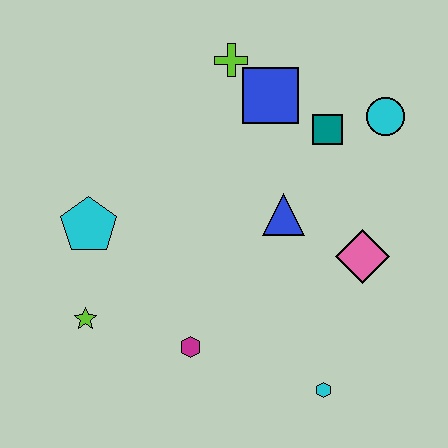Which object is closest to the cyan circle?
The teal square is closest to the cyan circle.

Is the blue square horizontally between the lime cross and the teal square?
Yes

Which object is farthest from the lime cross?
The cyan hexagon is farthest from the lime cross.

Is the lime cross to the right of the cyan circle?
No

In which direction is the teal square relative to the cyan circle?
The teal square is to the left of the cyan circle.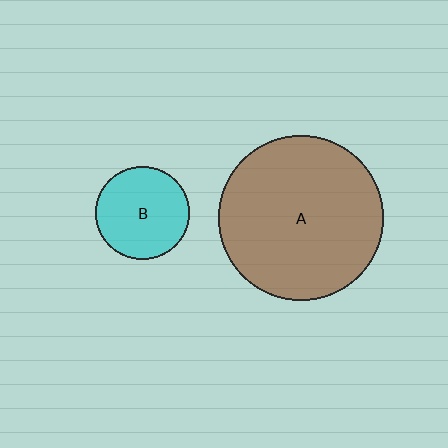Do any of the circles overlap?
No, none of the circles overlap.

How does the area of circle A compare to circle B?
Approximately 3.1 times.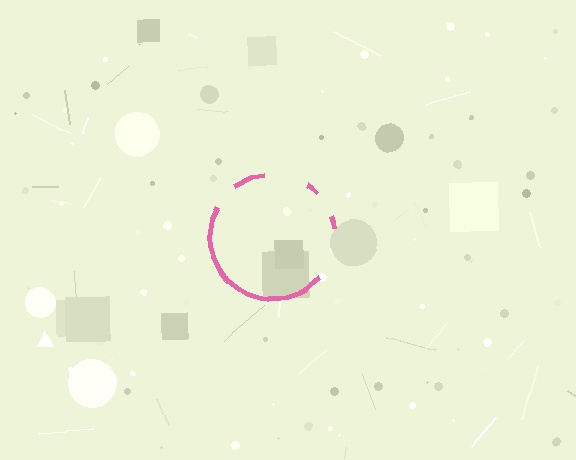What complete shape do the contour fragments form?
The contour fragments form a circle.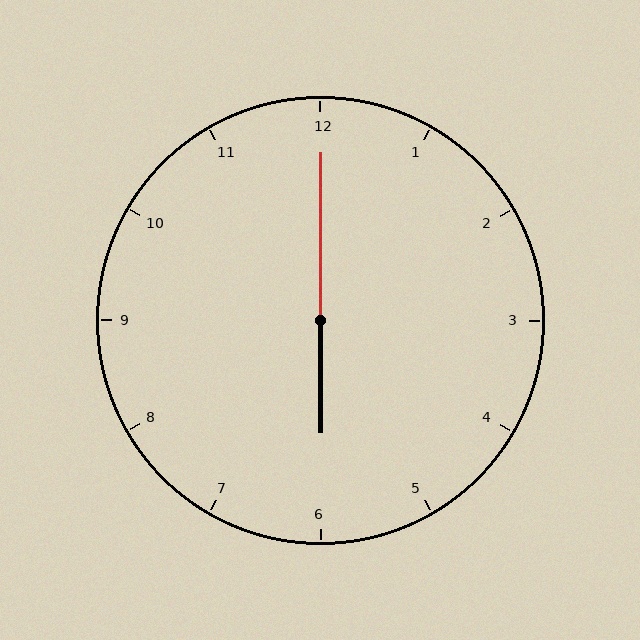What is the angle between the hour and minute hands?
Approximately 180 degrees.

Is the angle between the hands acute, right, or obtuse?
It is obtuse.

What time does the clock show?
6:00.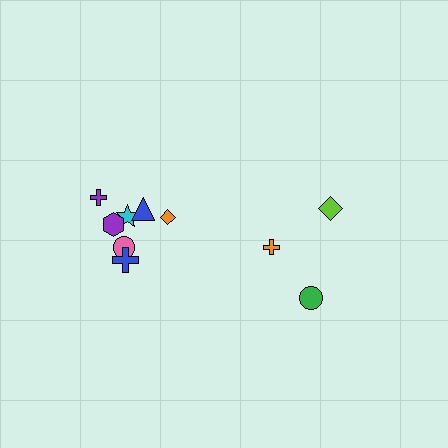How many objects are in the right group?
There are 3 objects.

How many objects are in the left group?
There are 7 objects.